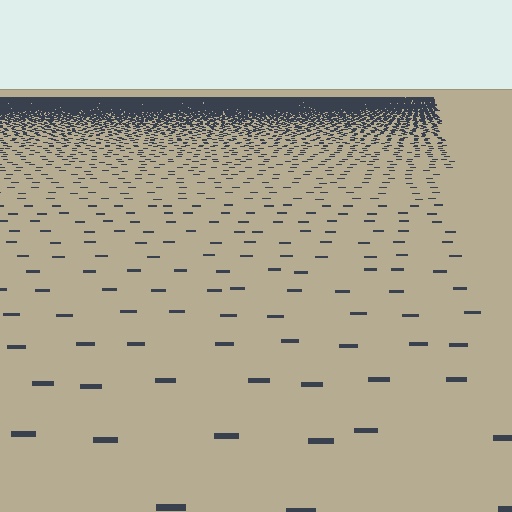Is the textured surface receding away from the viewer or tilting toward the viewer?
The surface is receding away from the viewer. Texture elements get smaller and denser toward the top.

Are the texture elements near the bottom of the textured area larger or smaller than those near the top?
Larger. Near the bottom, elements are closer to the viewer and appear at a bigger on-screen size.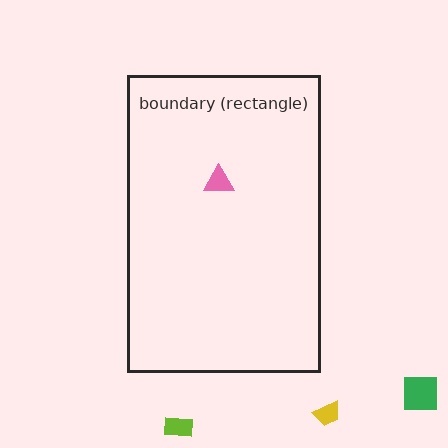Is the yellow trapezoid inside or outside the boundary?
Outside.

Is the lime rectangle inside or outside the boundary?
Outside.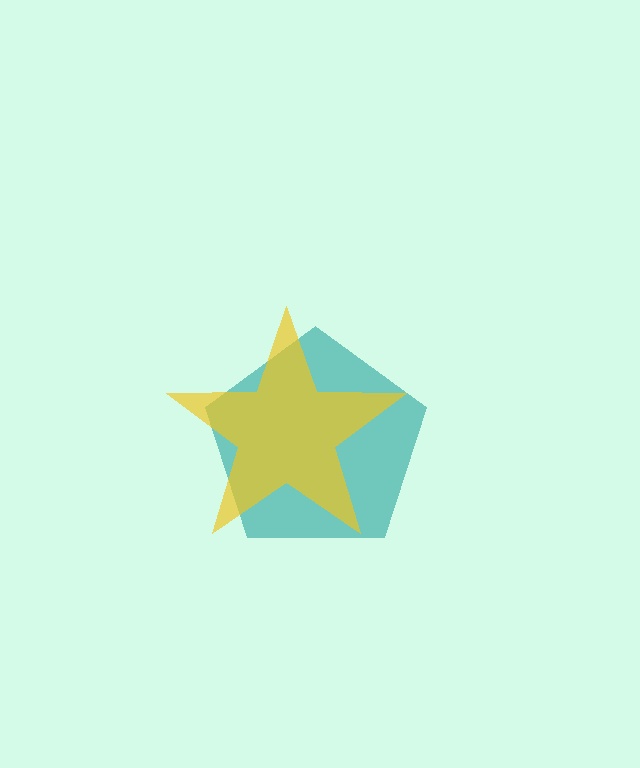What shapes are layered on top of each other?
The layered shapes are: a teal pentagon, a yellow star.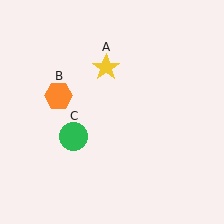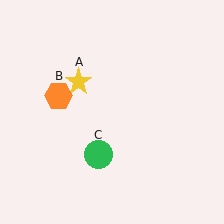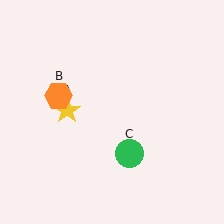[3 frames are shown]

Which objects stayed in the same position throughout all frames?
Orange hexagon (object B) remained stationary.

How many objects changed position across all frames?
2 objects changed position: yellow star (object A), green circle (object C).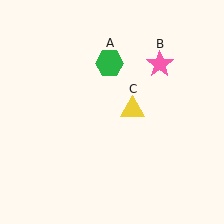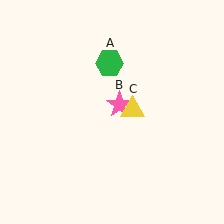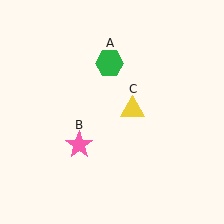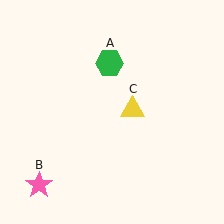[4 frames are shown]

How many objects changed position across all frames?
1 object changed position: pink star (object B).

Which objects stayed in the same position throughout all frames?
Green hexagon (object A) and yellow triangle (object C) remained stationary.